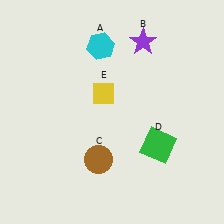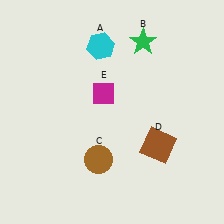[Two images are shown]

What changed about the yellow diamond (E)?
In Image 1, E is yellow. In Image 2, it changed to magenta.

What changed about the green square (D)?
In Image 1, D is green. In Image 2, it changed to brown.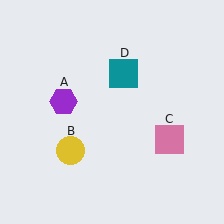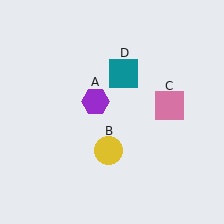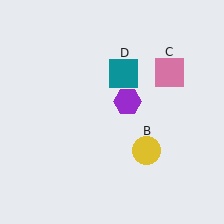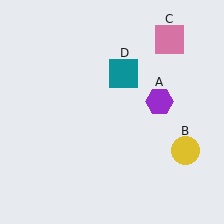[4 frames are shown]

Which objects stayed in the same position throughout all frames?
Teal square (object D) remained stationary.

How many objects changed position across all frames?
3 objects changed position: purple hexagon (object A), yellow circle (object B), pink square (object C).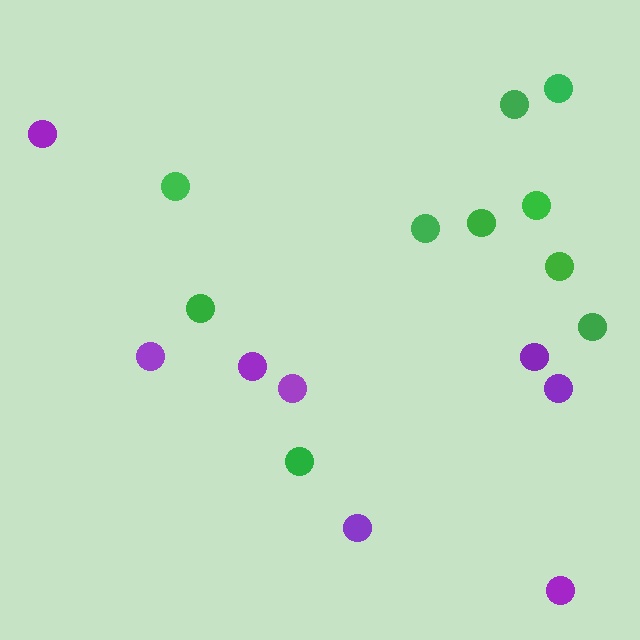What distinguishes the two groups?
There are 2 groups: one group of green circles (10) and one group of purple circles (8).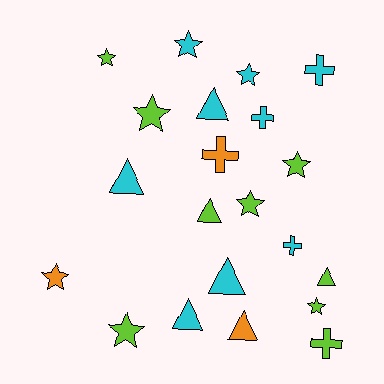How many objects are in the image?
There are 21 objects.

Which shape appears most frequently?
Star, with 9 objects.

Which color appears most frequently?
Lime, with 9 objects.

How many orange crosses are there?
There is 1 orange cross.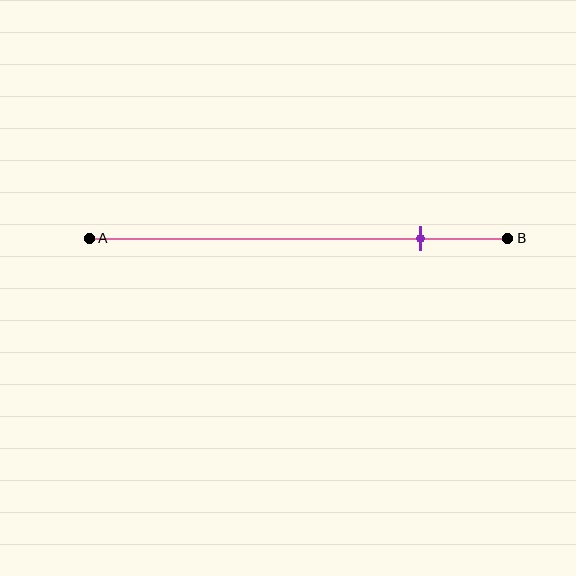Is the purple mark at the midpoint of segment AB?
No, the mark is at about 80% from A, not at the 50% midpoint.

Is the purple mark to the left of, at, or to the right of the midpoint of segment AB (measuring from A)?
The purple mark is to the right of the midpoint of segment AB.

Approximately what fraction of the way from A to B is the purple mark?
The purple mark is approximately 80% of the way from A to B.